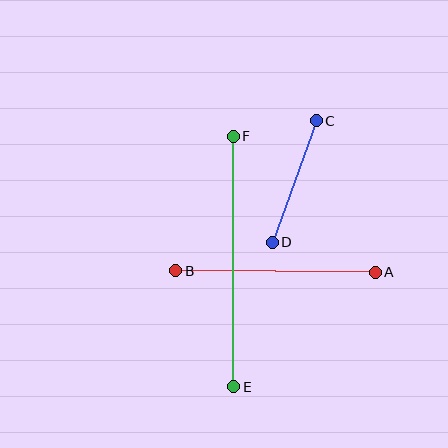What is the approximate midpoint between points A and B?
The midpoint is at approximately (275, 272) pixels.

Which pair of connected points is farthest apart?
Points E and F are farthest apart.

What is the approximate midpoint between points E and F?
The midpoint is at approximately (233, 262) pixels.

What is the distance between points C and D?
The distance is approximately 129 pixels.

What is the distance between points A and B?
The distance is approximately 200 pixels.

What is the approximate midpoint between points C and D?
The midpoint is at approximately (294, 181) pixels.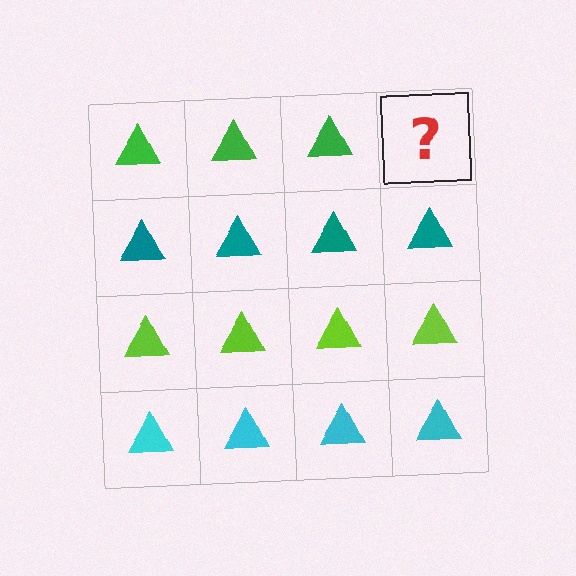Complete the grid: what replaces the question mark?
The question mark should be replaced with a green triangle.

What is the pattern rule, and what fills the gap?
The rule is that each row has a consistent color. The gap should be filled with a green triangle.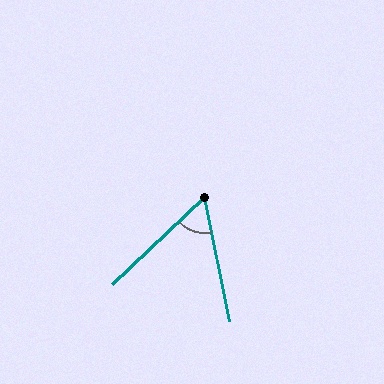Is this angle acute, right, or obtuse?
It is acute.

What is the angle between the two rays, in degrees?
Approximately 58 degrees.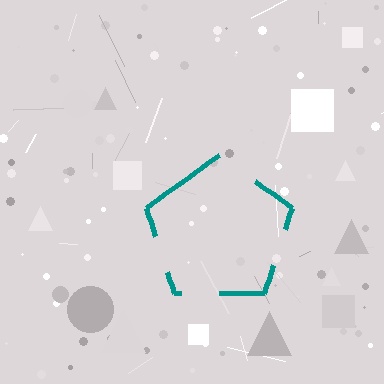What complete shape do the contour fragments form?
The contour fragments form a pentagon.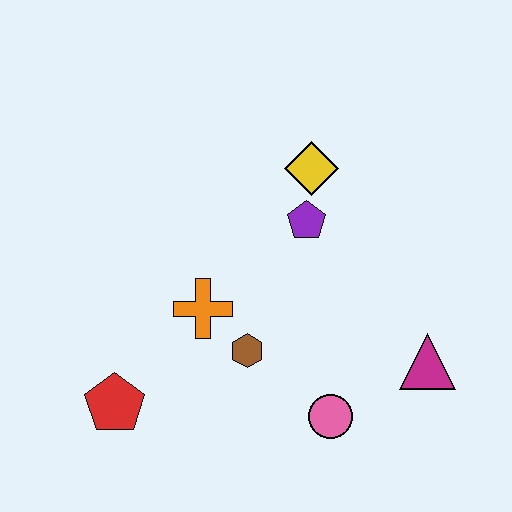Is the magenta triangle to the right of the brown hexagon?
Yes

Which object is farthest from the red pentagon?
The magenta triangle is farthest from the red pentagon.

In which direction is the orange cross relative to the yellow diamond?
The orange cross is below the yellow diamond.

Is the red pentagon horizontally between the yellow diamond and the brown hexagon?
No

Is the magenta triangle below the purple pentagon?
Yes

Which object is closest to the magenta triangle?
The pink circle is closest to the magenta triangle.